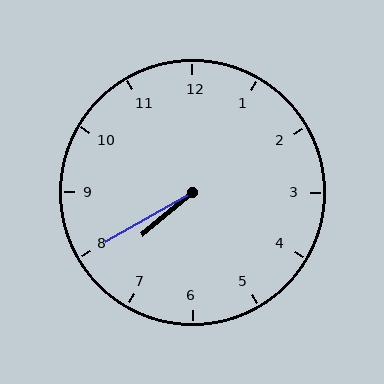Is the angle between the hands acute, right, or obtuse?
It is acute.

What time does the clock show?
7:40.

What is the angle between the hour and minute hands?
Approximately 10 degrees.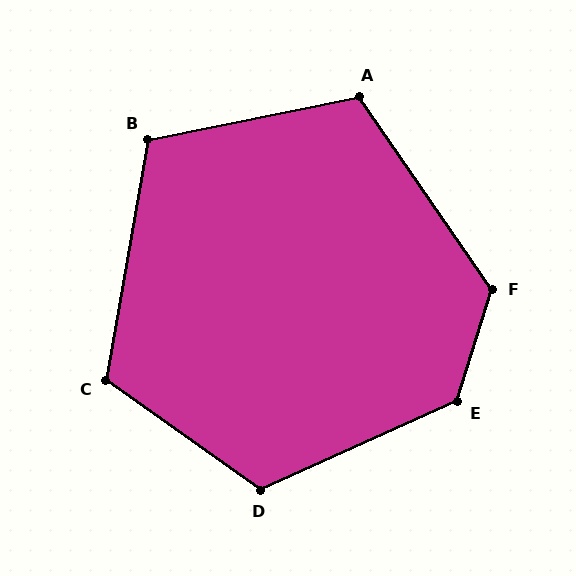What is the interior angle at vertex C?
Approximately 116 degrees (obtuse).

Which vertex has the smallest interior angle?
B, at approximately 111 degrees.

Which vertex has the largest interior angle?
E, at approximately 131 degrees.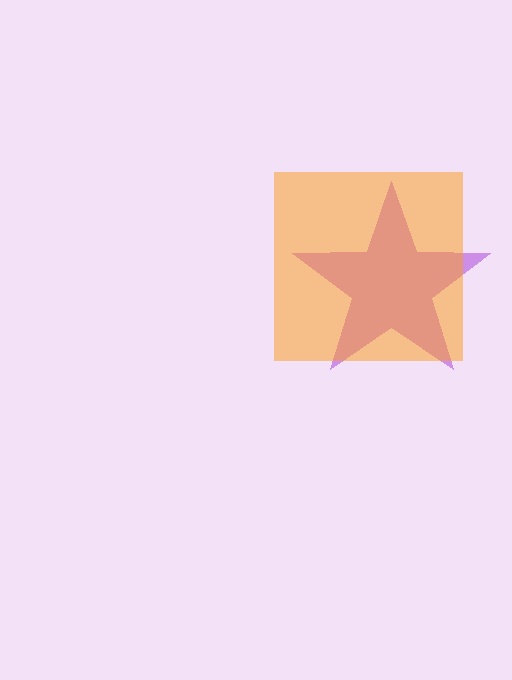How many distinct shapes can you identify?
There are 2 distinct shapes: a purple star, an orange square.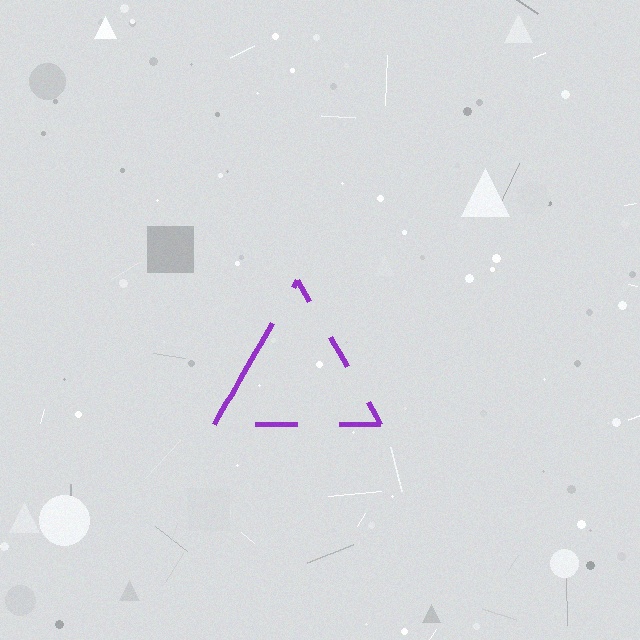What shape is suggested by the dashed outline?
The dashed outline suggests a triangle.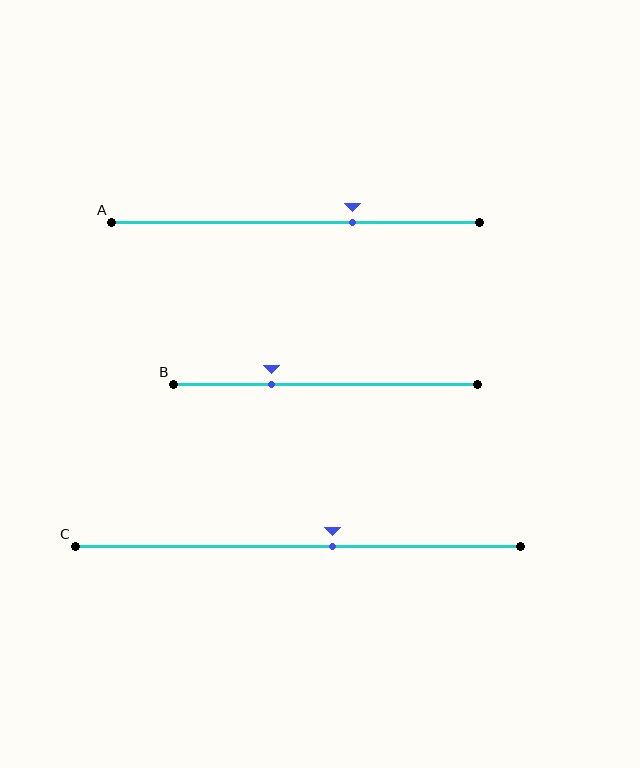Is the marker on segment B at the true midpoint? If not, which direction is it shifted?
No, the marker on segment B is shifted to the left by about 18% of the segment length.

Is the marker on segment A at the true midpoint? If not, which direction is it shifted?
No, the marker on segment A is shifted to the right by about 15% of the segment length.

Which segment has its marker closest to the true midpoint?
Segment C has its marker closest to the true midpoint.